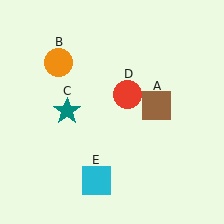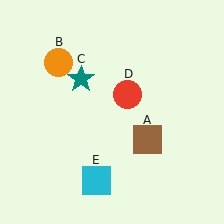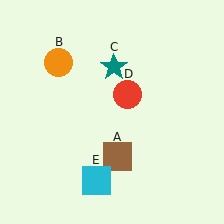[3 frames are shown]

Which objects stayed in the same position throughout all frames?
Orange circle (object B) and red circle (object D) and cyan square (object E) remained stationary.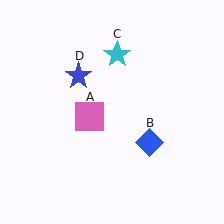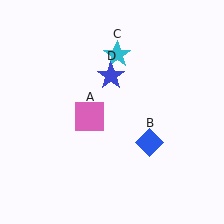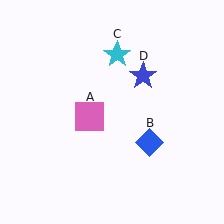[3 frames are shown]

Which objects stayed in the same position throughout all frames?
Pink square (object A) and blue diamond (object B) and cyan star (object C) remained stationary.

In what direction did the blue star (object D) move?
The blue star (object D) moved right.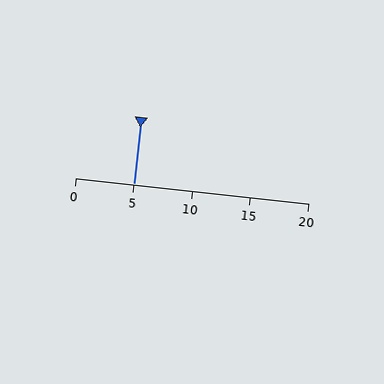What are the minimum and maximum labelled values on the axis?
The axis runs from 0 to 20.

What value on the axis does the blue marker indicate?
The marker indicates approximately 5.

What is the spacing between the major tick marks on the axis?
The major ticks are spaced 5 apart.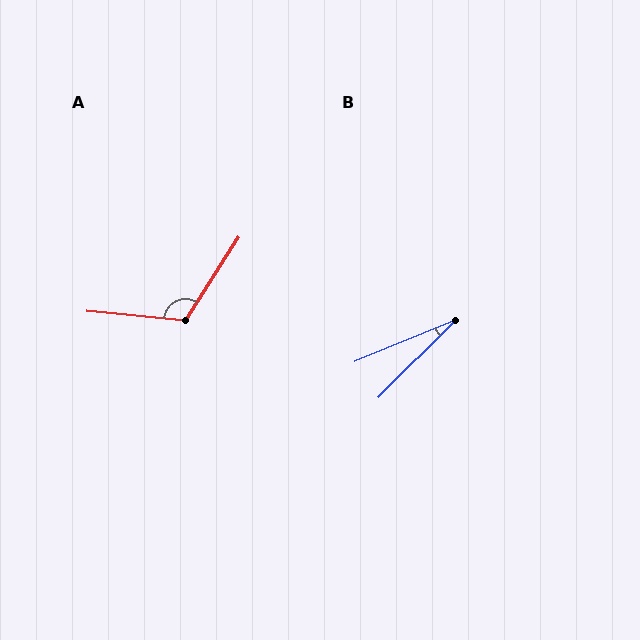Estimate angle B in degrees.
Approximately 22 degrees.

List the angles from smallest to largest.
B (22°), A (118°).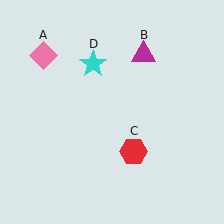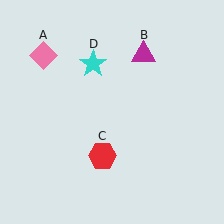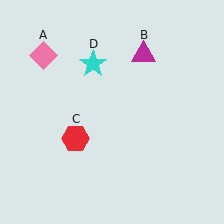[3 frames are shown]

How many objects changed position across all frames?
1 object changed position: red hexagon (object C).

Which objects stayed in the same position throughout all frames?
Pink diamond (object A) and magenta triangle (object B) and cyan star (object D) remained stationary.